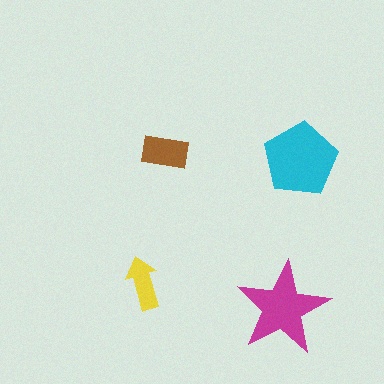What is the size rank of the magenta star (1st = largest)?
2nd.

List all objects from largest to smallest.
The cyan pentagon, the magenta star, the brown rectangle, the yellow arrow.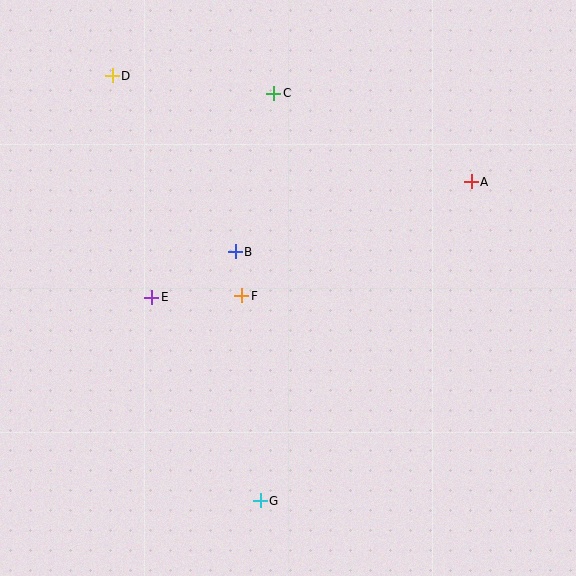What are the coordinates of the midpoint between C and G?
The midpoint between C and G is at (267, 297).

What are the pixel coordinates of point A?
Point A is at (471, 182).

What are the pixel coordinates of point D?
Point D is at (112, 76).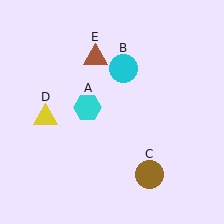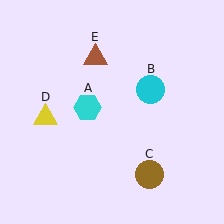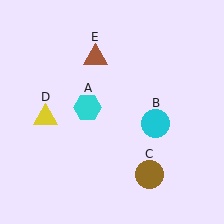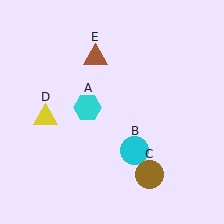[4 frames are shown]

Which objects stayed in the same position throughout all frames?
Cyan hexagon (object A) and brown circle (object C) and yellow triangle (object D) and brown triangle (object E) remained stationary.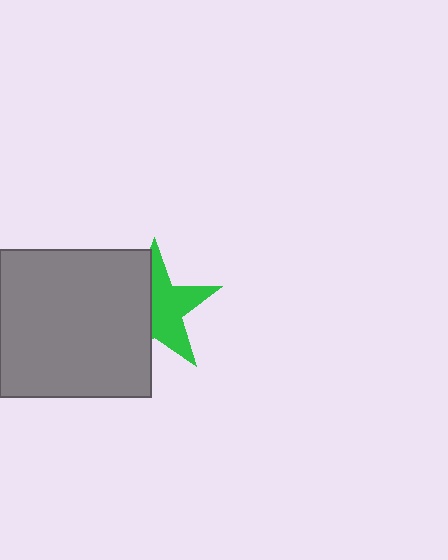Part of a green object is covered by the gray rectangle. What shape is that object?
It is a star.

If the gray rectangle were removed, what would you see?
You would see the complete green star.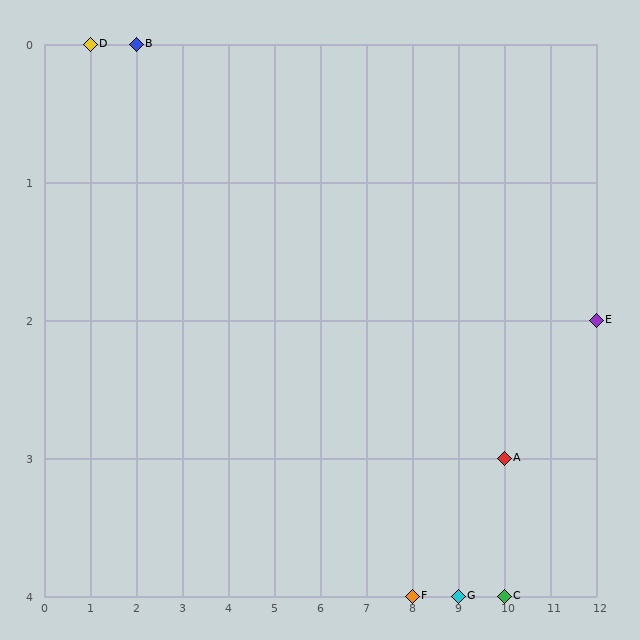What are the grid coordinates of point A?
Point A is at grid coordinates (10, 3).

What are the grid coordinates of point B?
Point B is at grid coordinates (2, 0).